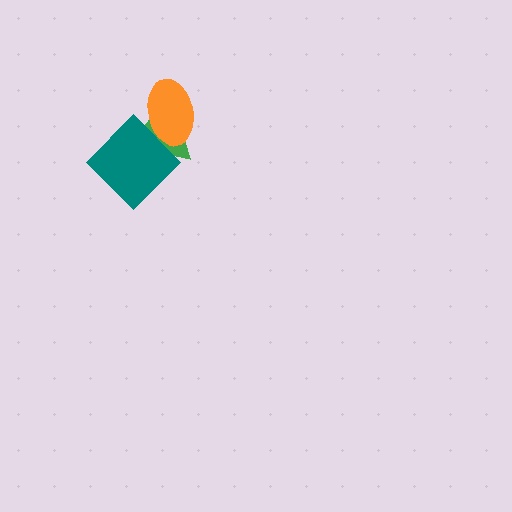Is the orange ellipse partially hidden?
Yes, it is partially covered by another shape.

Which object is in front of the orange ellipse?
The teal diamond is in front of the orange ellipse.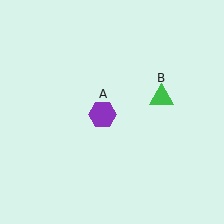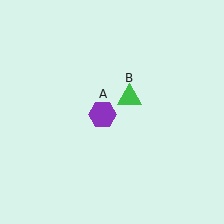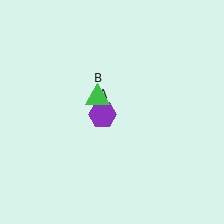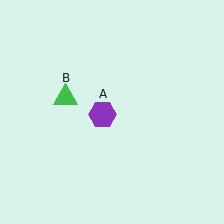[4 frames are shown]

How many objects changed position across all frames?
1 object changed position: green triangle (object B).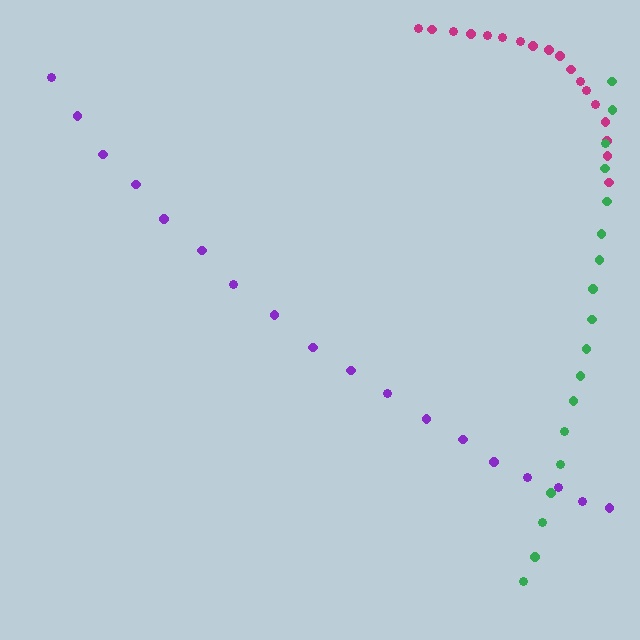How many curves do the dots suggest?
There are 3 distinct paths.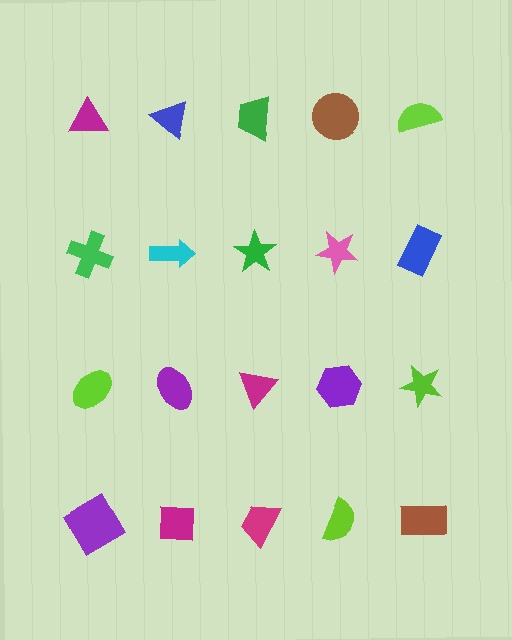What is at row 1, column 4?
A brown circle.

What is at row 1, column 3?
A green trapezoid.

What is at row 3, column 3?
A magenta triangle.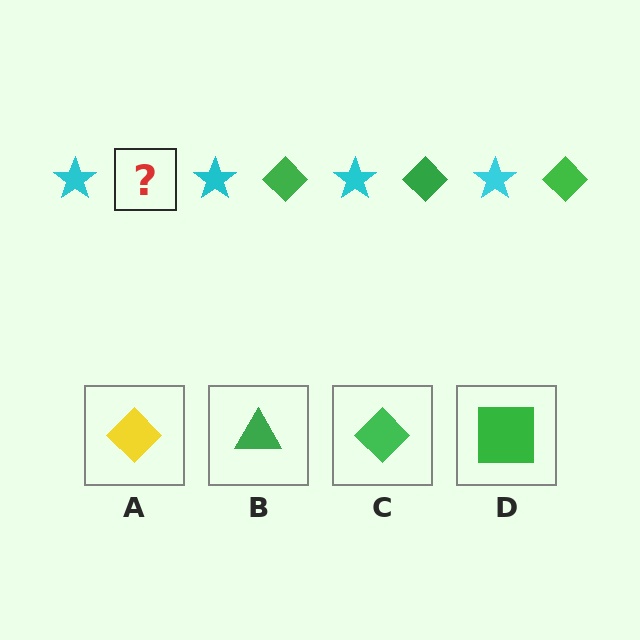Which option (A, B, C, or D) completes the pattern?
C.